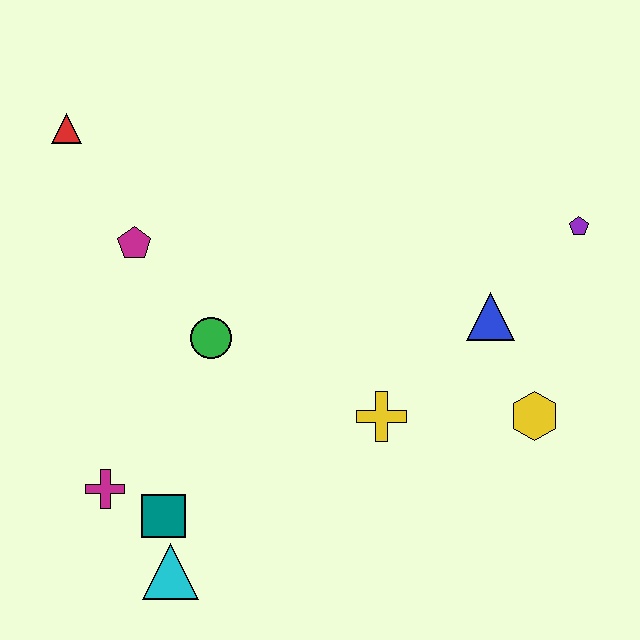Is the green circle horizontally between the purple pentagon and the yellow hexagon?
No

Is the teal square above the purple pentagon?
No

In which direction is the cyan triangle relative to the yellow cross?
The cyan triangle is to the left of the yellow cross.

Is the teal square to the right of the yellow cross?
No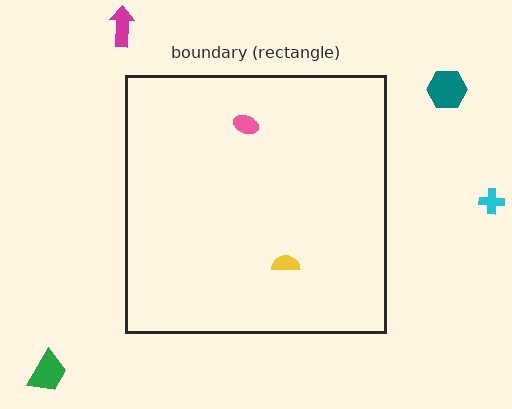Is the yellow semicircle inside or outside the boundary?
Inside.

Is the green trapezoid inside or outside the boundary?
Outside.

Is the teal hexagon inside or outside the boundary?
Outside.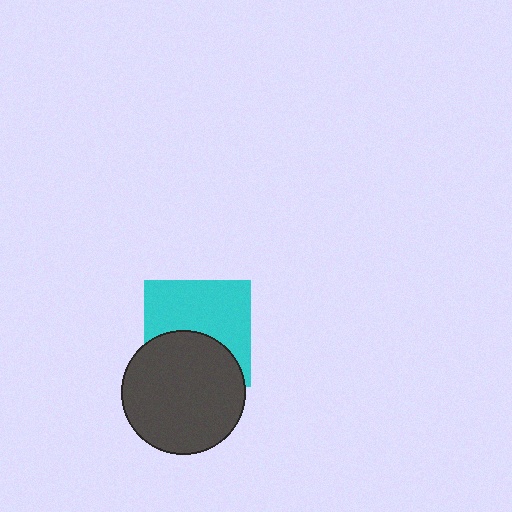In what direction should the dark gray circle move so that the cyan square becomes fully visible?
The dark gray circle should move down. That is the shortest direction to clear the overlap and leave the cyan square fully visible.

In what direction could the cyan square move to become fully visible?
The cyan square could move up. That would shift it out from behind the dark gray circle entirely.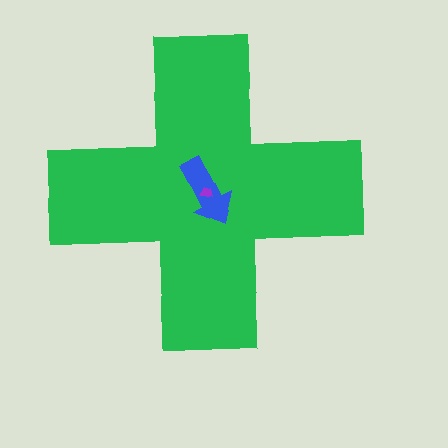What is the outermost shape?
The green cross.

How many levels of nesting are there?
3.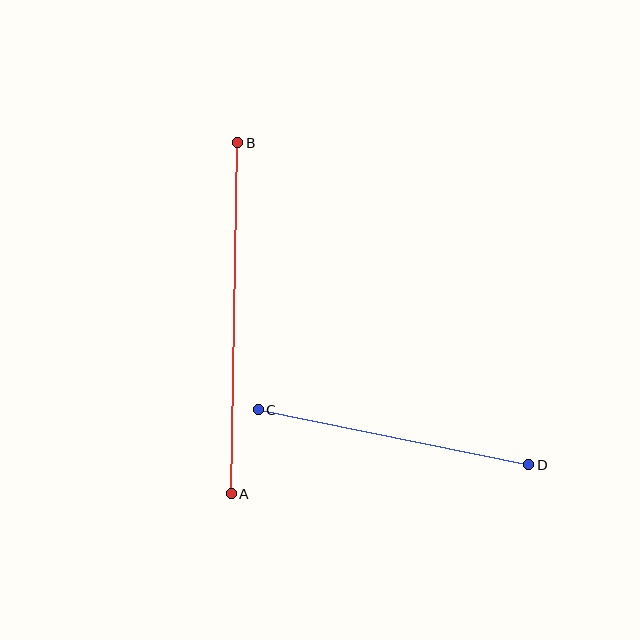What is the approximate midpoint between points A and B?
The midpoint is at approximately (234, 318) pixels.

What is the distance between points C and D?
The distance is approximately 276 pixels.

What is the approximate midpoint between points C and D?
The midpoint is at approximately (393, 437) pixels.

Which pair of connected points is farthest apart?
Points A and B are farthest apart.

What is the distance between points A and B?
The distance is approximately 351 pixels.